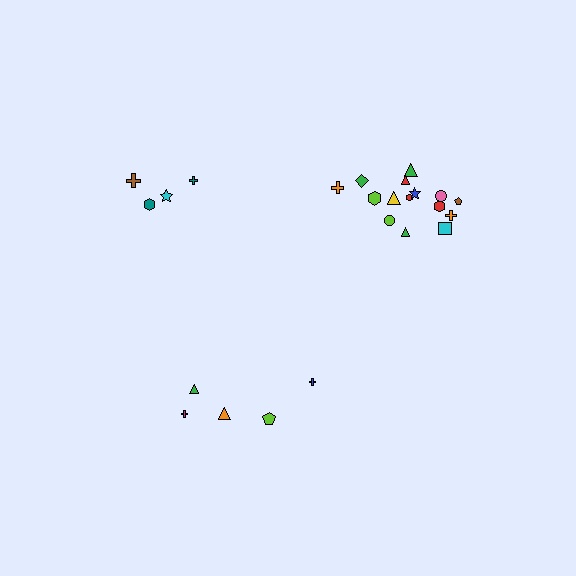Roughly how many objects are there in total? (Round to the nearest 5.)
Roughly 25 objects in total.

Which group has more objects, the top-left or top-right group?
The top-right group.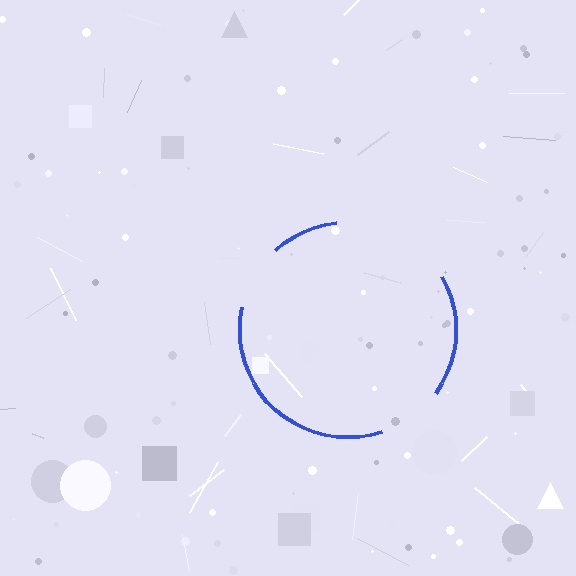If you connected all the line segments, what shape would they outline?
They would outline a circle.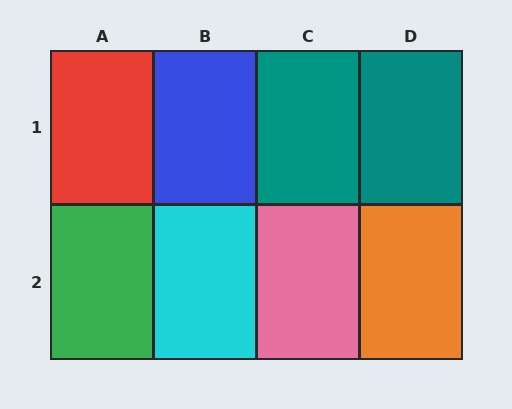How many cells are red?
1 cell is red.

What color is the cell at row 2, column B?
Cyan.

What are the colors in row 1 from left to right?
Red, blue, teal, teal.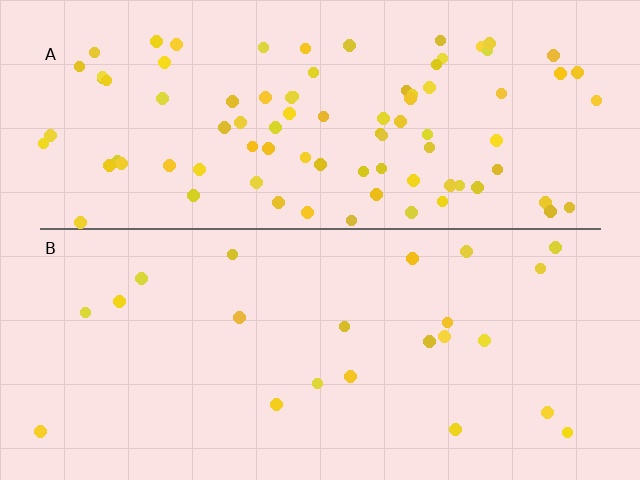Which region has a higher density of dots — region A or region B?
A (the top).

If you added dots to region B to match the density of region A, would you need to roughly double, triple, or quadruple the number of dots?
Approximately quadruple.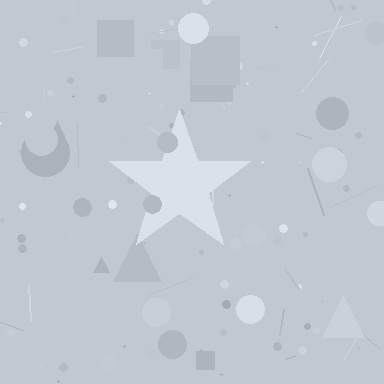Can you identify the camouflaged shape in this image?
The camouflaged shape is a star.